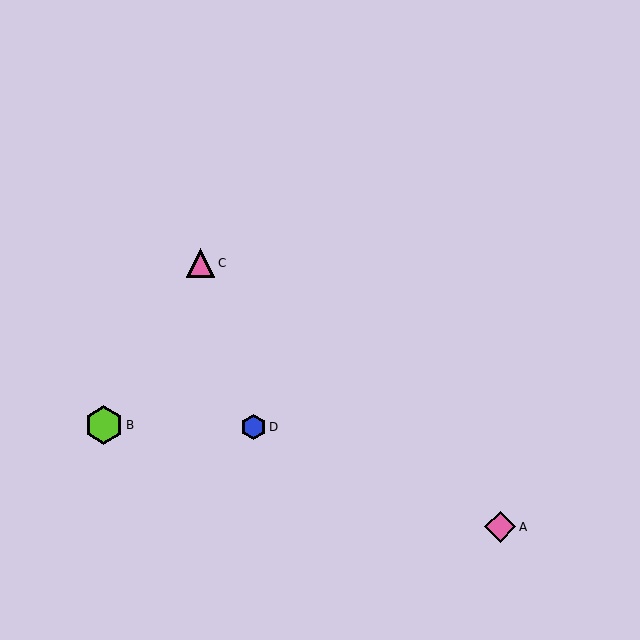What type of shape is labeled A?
Shape A is a pink diamond.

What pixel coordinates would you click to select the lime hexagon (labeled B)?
Click at (104, 425) to select the lime hexagon B.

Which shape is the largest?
The lime hexagon (labeled B) is the largest.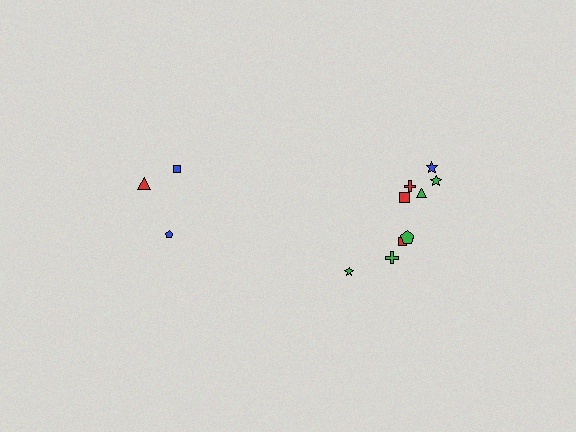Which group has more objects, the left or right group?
The right group.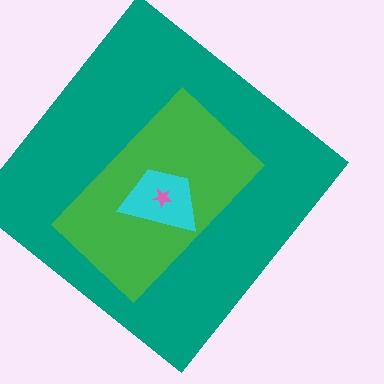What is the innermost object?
The pink star.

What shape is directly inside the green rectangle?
The cyan trapezoid.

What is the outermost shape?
The teal diamond.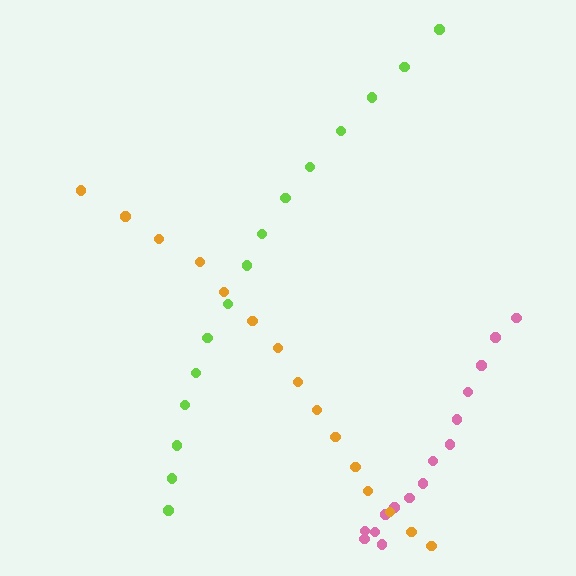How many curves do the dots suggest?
There are 3 distinct paths.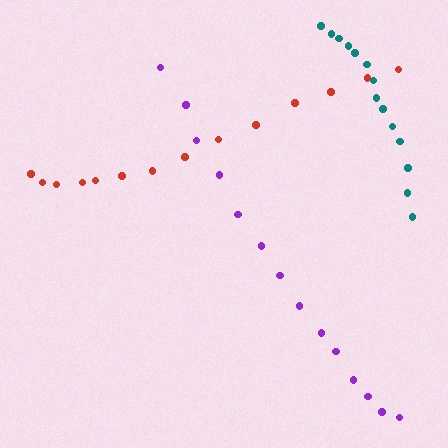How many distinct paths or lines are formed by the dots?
There are 3 distinct paths.